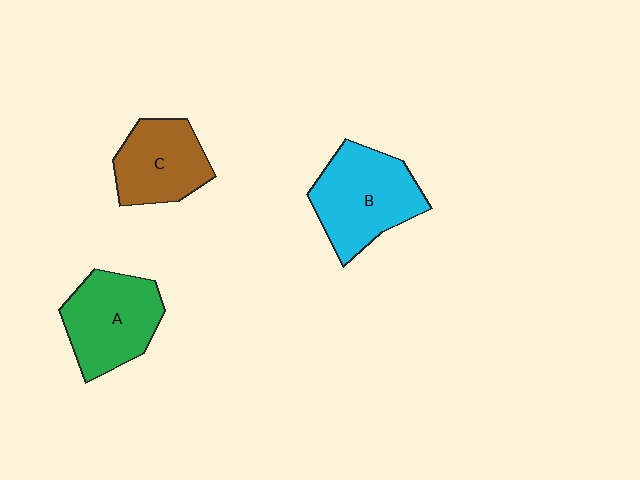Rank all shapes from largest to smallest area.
From largest to smallest: B (cyan), A (green), C (brown).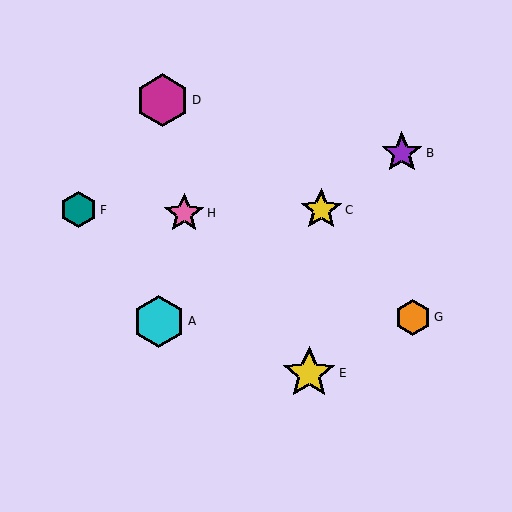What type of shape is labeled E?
Shape E is a yellow star.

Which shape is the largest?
The yellow star (labeled E) is the largest.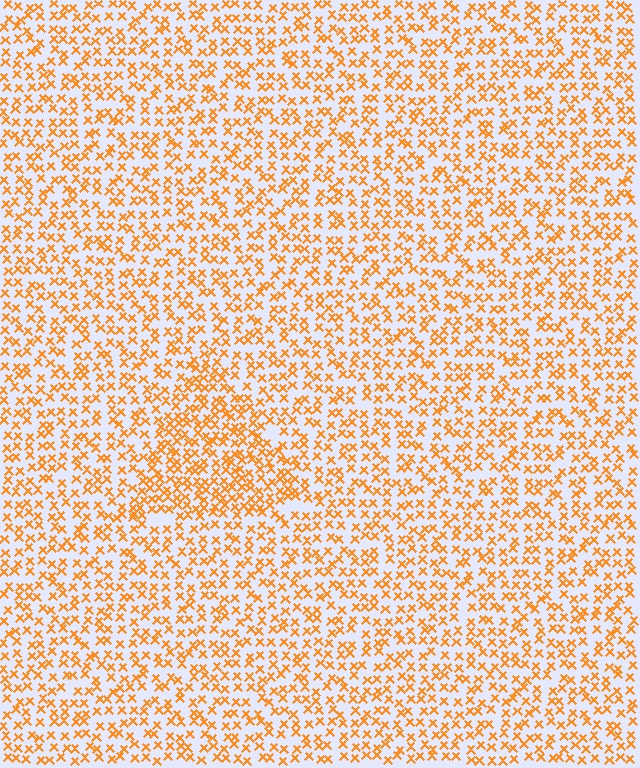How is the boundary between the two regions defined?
The boundary is defined by a change in element density (approximately 1.6x ratio). All elements are the same color, size, and shape.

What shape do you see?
I see a triangle.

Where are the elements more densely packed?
The elements are more densely packed inside the triangle boundary.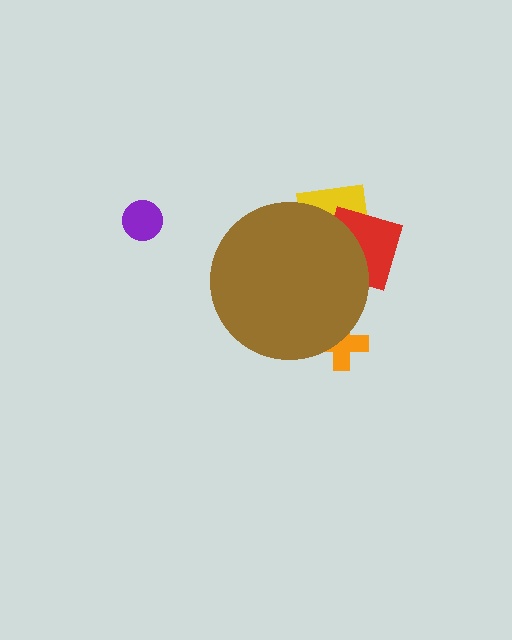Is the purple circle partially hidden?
No, the purple circle is fully visible.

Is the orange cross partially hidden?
Yes, the orange cross is partially hidden behind the brown circle.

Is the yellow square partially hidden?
Yes, the yellow square is partially hidden behind the brown circle.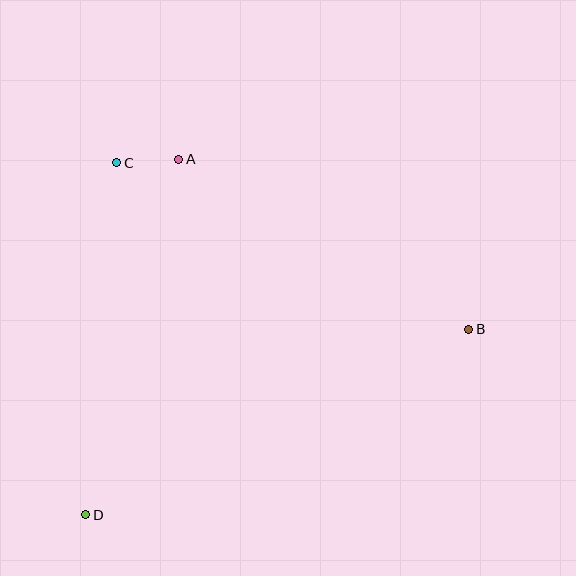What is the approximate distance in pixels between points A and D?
The distance between A and D is approximately 368 pixels.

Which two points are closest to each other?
Points A and C are closest to each other.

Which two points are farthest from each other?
Points B and D are farthest from each other.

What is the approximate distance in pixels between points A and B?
The distance between A and B is approximately 336 pixels.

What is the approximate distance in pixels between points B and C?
The distance between B and C is approximately 389 pixels.